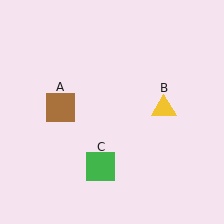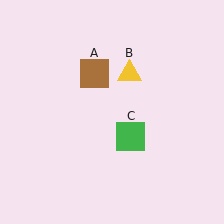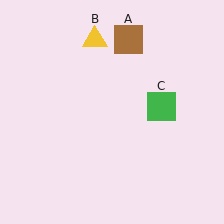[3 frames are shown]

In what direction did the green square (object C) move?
The green square (object C) moved up and to the right.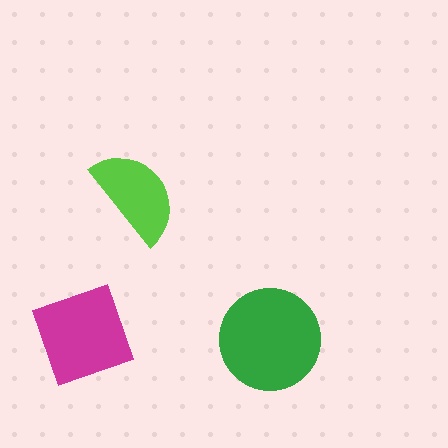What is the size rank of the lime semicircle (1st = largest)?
3rd.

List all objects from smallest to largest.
The lime semicircle, the magenta square, the green circle.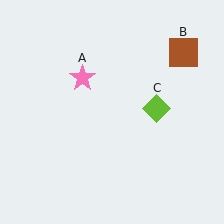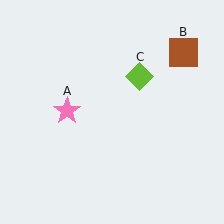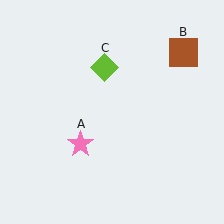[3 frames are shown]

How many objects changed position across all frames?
2 objects changed position: pink star (object A), lime diamond (object C).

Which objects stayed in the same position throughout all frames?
Brown square (object B) remained stationary.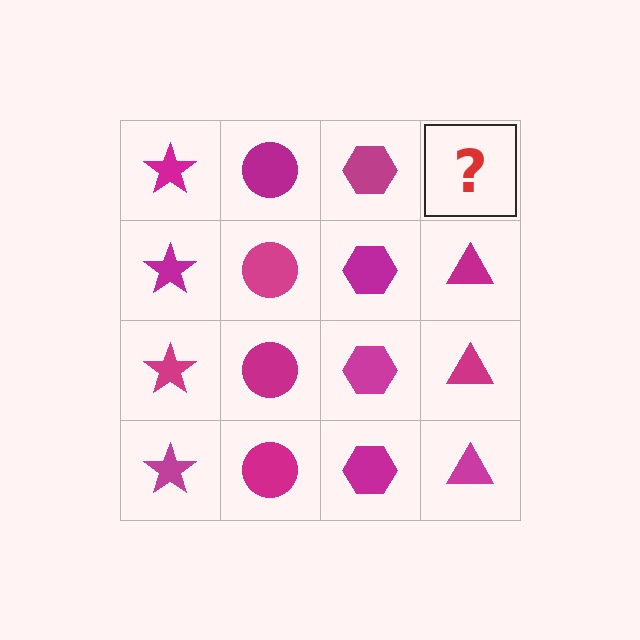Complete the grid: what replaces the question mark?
The question mark should be replaced with a magenta triangle.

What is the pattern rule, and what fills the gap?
The rule is that each column has a consistent shape. The gap should be filled with a magenta triangle.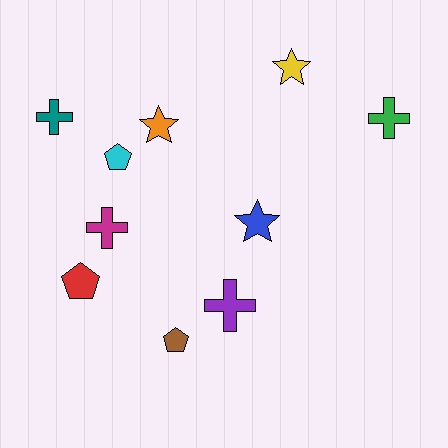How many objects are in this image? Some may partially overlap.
There are 10 objects.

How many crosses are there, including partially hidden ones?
There are 4 crosses.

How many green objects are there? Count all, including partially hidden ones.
There is 1 green object.